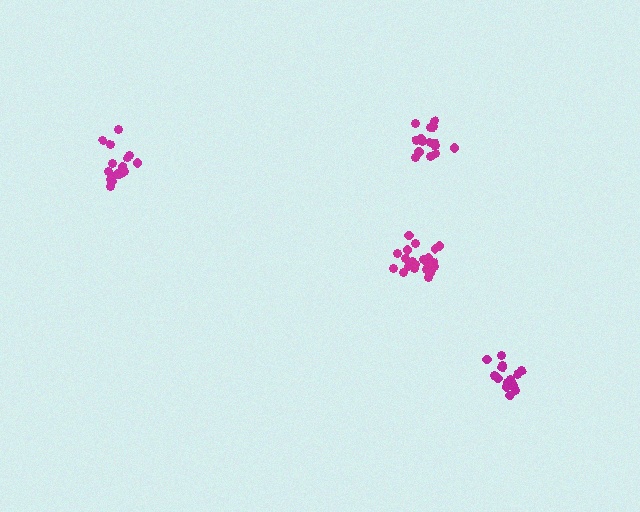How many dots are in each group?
Group 1: 21 dots, Group 2: 17 dots, Group 3: 17 dots, Group 4: 16 dots (71 total).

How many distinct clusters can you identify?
There are 4 distinct clusters.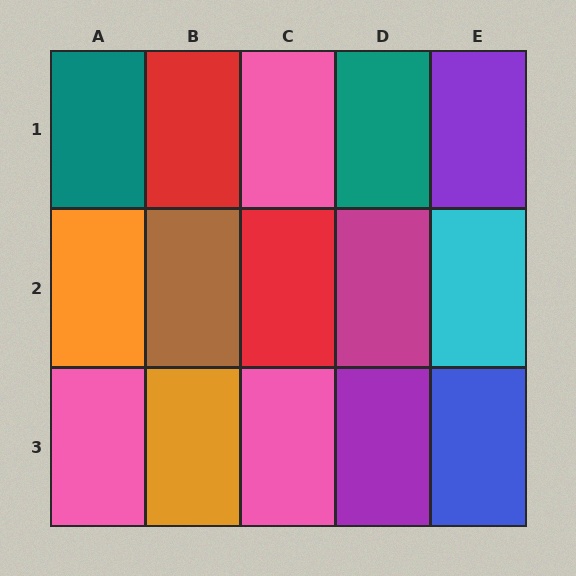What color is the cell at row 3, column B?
Orange.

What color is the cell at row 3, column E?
Blue.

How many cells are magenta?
1 cell is magenta.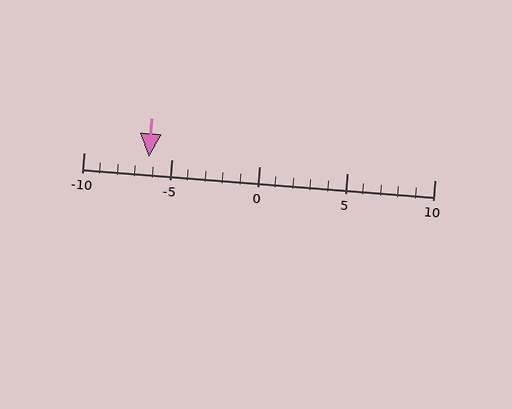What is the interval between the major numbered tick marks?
The major tick marks are spaced 5 units apart.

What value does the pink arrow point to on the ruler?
The pink arrow points to approximately -6.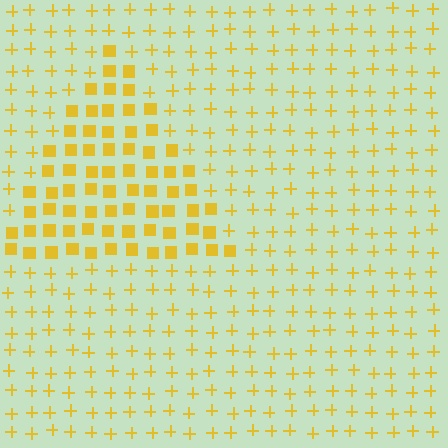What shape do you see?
I see a triangle.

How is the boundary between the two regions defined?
The boundary is defined by a change in element shape: squares inside vs. plus signs outside. All elements share the same color and spacing.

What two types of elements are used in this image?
The image uses squares inside the triangle region and plus signs outside it.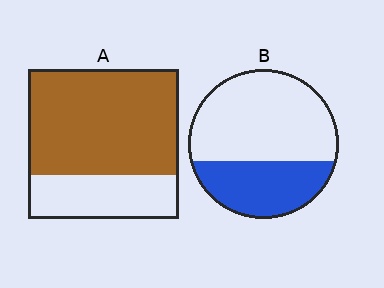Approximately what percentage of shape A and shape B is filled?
A is approximately 70% and B is approximately 35%.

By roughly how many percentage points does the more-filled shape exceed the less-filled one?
By roughly 35 percentage points (A over B).